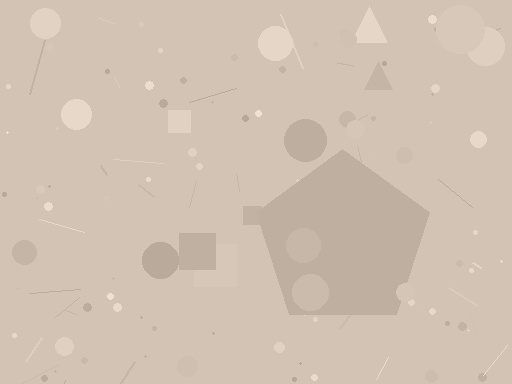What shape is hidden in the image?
A pentagon is hidden in the image.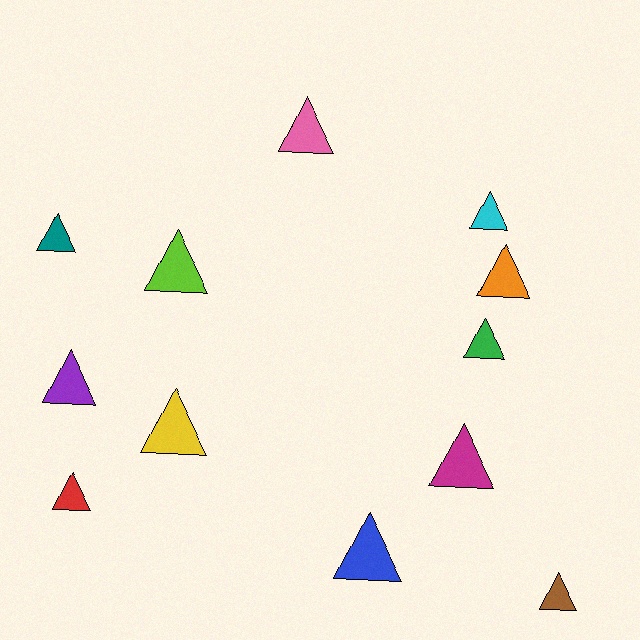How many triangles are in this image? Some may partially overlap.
There are 12 triangles.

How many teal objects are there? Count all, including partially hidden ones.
There is 1 teal object.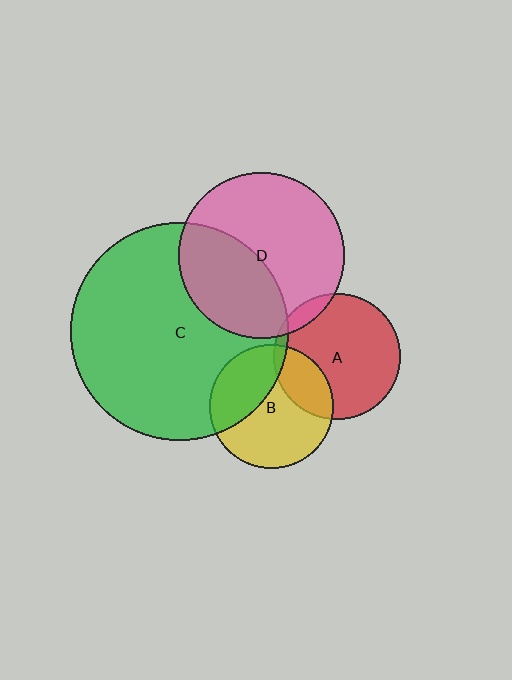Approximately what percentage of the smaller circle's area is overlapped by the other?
Approximately 10%.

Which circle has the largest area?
Circle C (green).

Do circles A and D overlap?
Yes.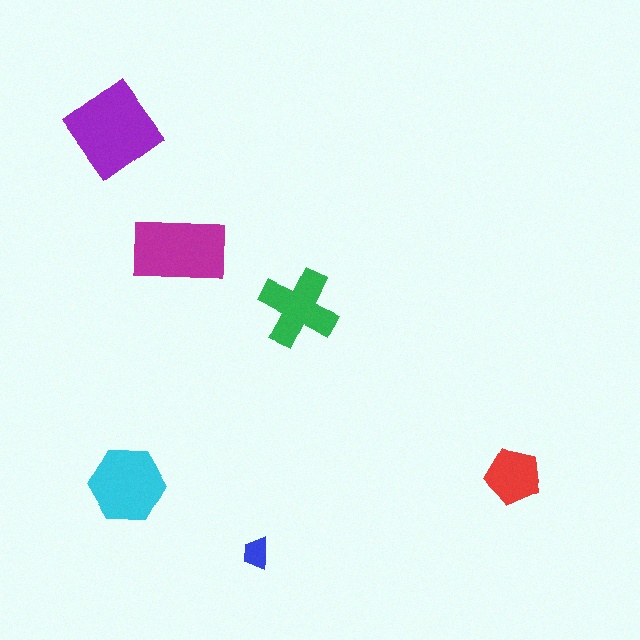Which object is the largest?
The purple diamond.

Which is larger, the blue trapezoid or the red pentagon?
The red pentagon.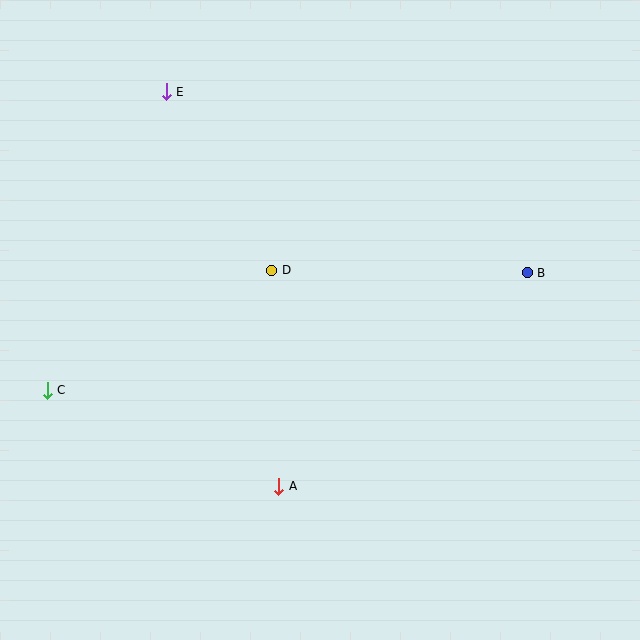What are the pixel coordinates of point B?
Point B is at (527, 273).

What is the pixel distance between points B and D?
The distance between B and D is 255 pixels.